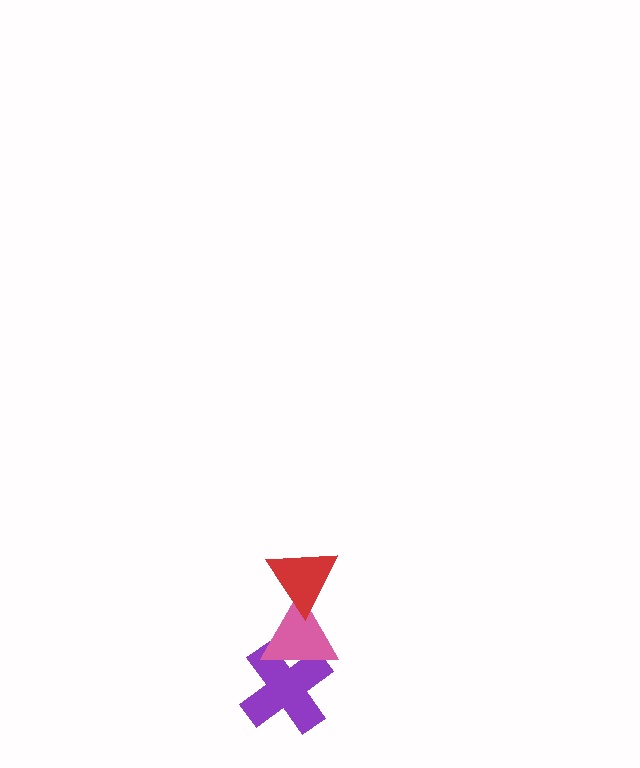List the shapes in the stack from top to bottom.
From top to bottom: the red triangle, the pink triangle, the purple cross.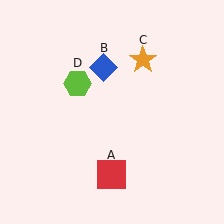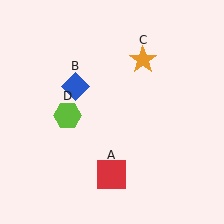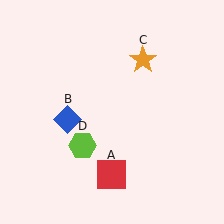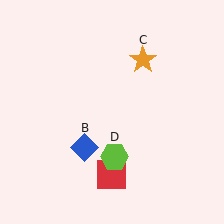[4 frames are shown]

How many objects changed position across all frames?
2 objects changed position: blue diamond (object B), lime hexagon (object D).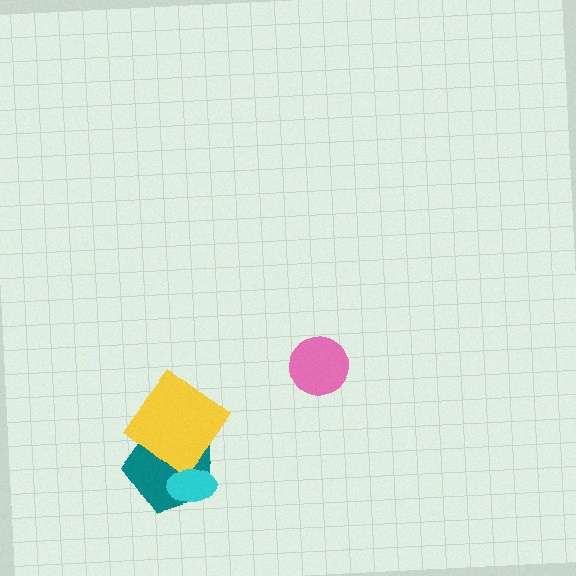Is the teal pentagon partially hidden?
Yes, it is partially covered by another shape.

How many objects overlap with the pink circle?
0 objects overlap with the pink circle.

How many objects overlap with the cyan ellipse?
1 object overlaps with the cyan ellipse.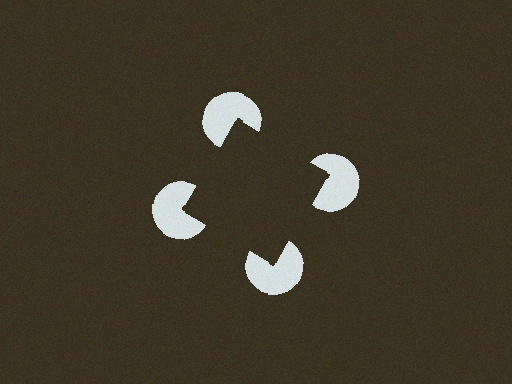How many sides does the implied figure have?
4 sides.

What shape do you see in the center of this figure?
An illusory square — its edges are inferred from the aligned wedge cuts in the pac-man discs, not physically drawn.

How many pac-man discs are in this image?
There are 4 — one at each vertex of the illusory square.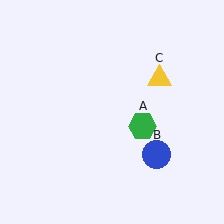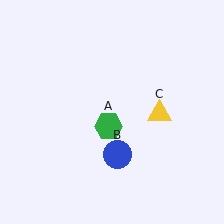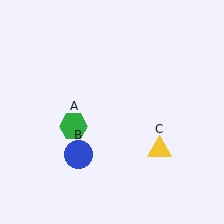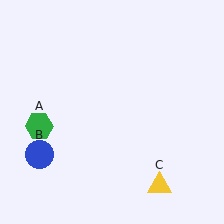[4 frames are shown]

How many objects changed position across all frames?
3 objects changed position: green hexagon (object A), blue circle (object B), yellow triangle (object C).